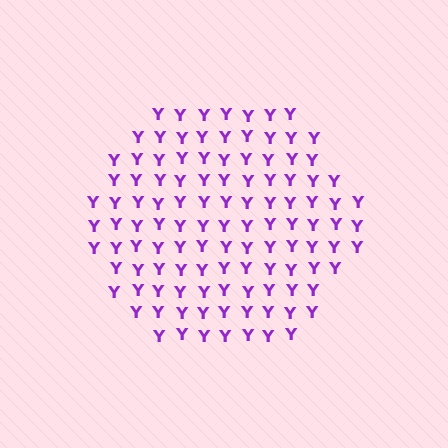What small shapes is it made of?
It is made of small letter Y's.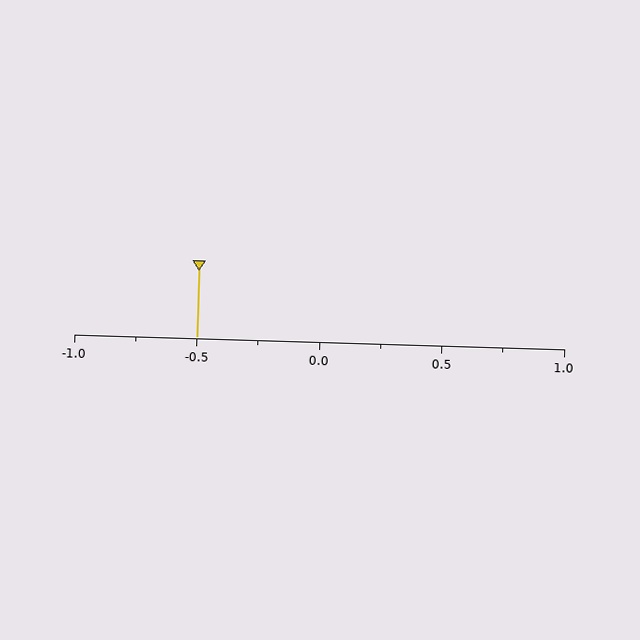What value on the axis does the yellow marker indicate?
The marker indicates approximately -0.5.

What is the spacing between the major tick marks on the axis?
The major ticks are spaced 0.5 apart.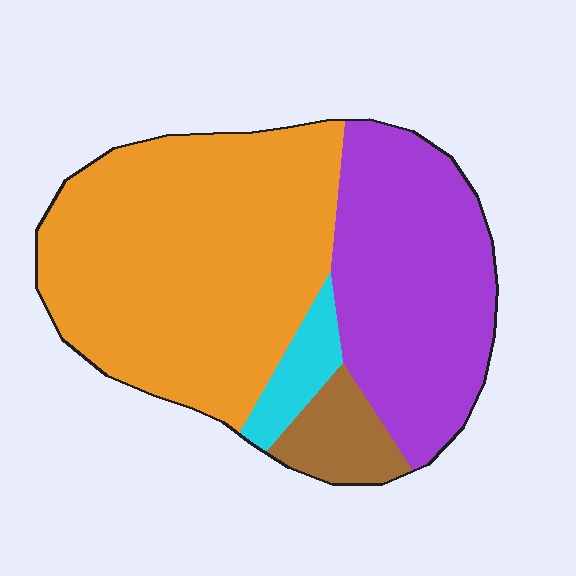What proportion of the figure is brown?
Brown takes up less than a quarter of the figure.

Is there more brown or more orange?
Orange.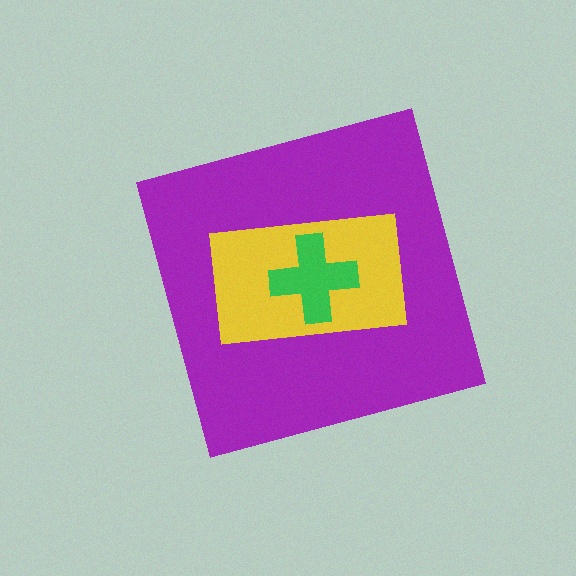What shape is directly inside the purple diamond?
The yellow rectangle.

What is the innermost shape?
The green cross.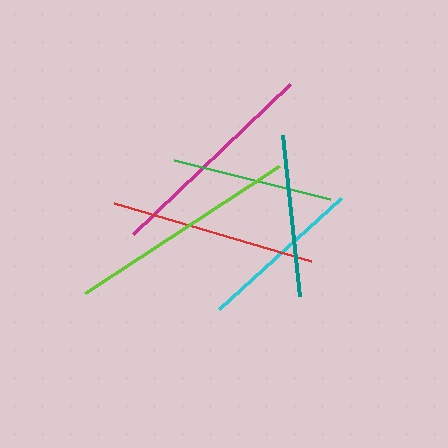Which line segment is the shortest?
The green line is the shortest at approximately 161 pixels.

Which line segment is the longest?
The lime line is the longest at approximately 232 pixels.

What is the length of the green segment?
The green segment is approximately 161 pixels long.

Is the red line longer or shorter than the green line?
The red line is longer than the green line.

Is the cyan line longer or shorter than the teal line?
The cyan line is longer than the teal line.